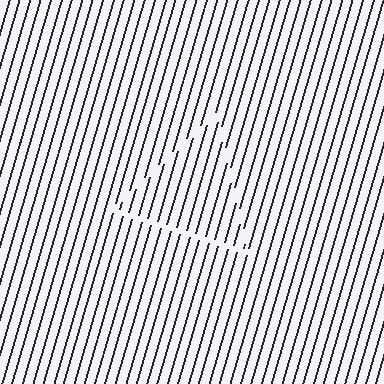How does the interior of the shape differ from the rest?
The interior of the shape contains the same grating, shifted by half a period — the contour is defined by the phase discontinuity where line-ends from the inner and outer gratings abut.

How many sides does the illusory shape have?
3 sides — the line-ends trace a triangle.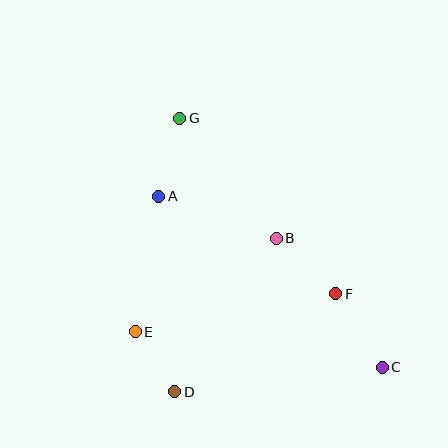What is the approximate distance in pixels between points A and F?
The distance between A and F is approximately 202 pixels.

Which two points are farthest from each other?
Points C and G are farthest from each other.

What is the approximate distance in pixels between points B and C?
The distance between B and C is approximately 167 pixels.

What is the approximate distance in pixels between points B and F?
The distance between B and F is approximately 81 pixels.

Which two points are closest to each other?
Points D and E are closest to each other.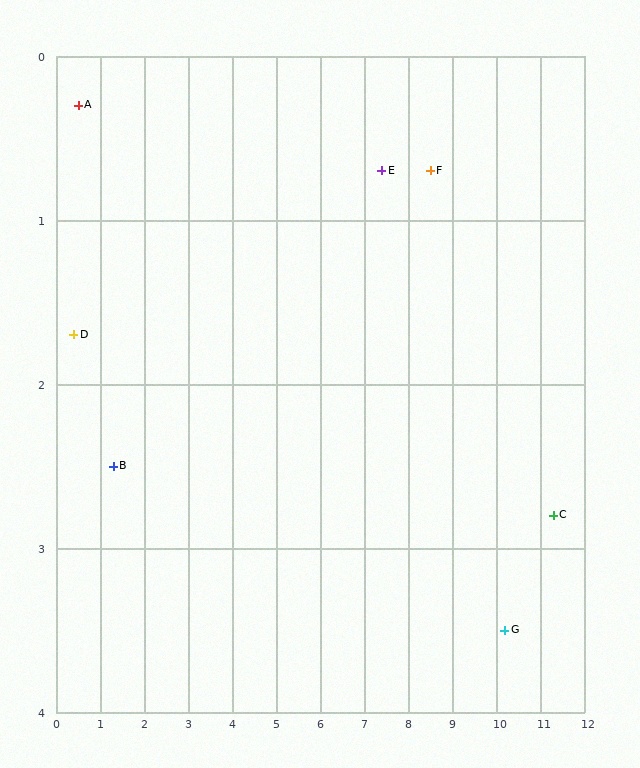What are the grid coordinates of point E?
Point E is at approximately (7.4, 0.7).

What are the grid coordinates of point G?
Point G is at approximately (10.2, 3.5).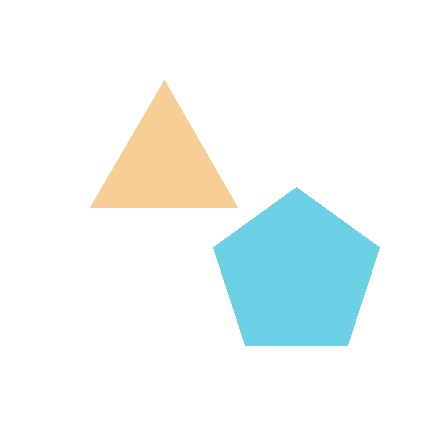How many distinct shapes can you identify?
There are 2 distinct shapes: a cyan pentagon, an orange triangle.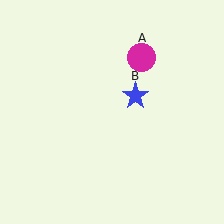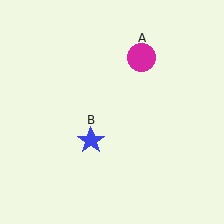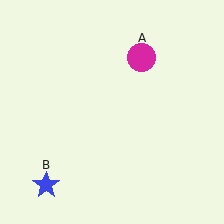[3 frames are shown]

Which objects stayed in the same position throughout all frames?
Magenta circle (object A) remained stationary.